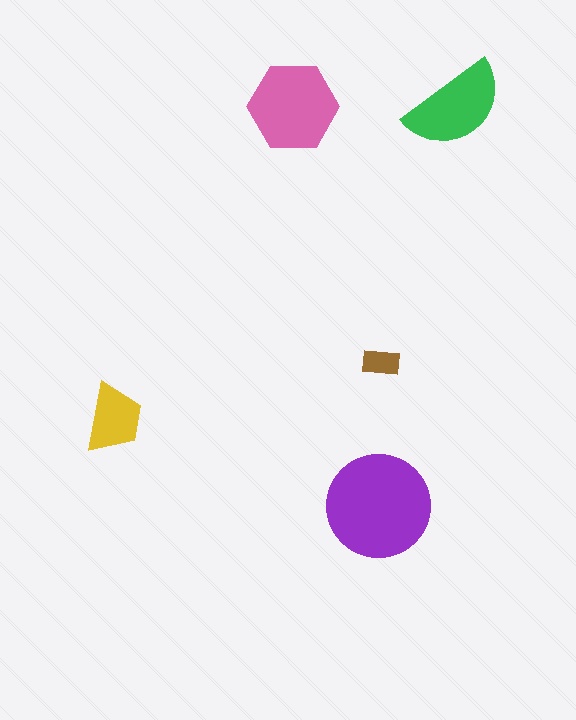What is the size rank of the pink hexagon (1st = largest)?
2nd.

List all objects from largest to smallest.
The purple circle, the pink hexagon, the green semicircle, the yellow trapezoid, the brown rectangle.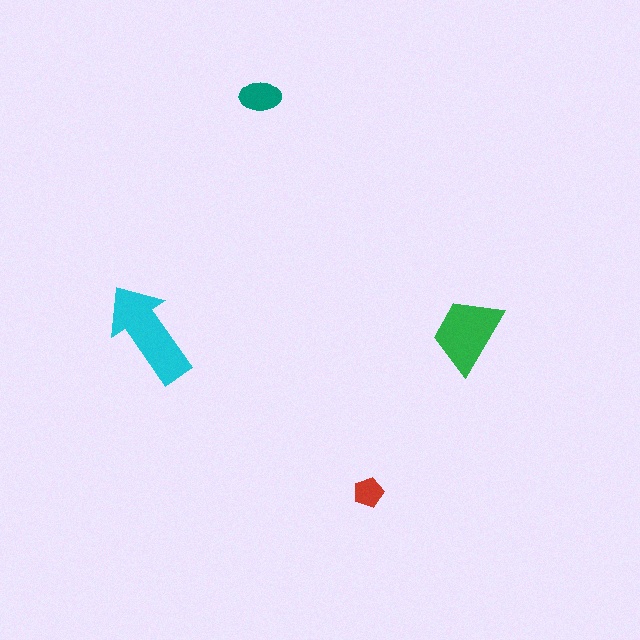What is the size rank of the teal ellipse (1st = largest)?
3rd.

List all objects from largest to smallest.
The cyan arrow, the green trapezoid, the teal ellipse, the red pentagon.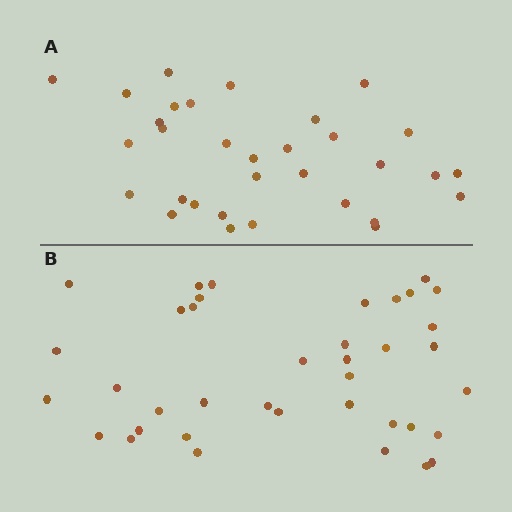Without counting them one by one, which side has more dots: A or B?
Region B (the bottom region) has more dots.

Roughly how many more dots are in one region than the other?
Region B has about 6 more dots than region A.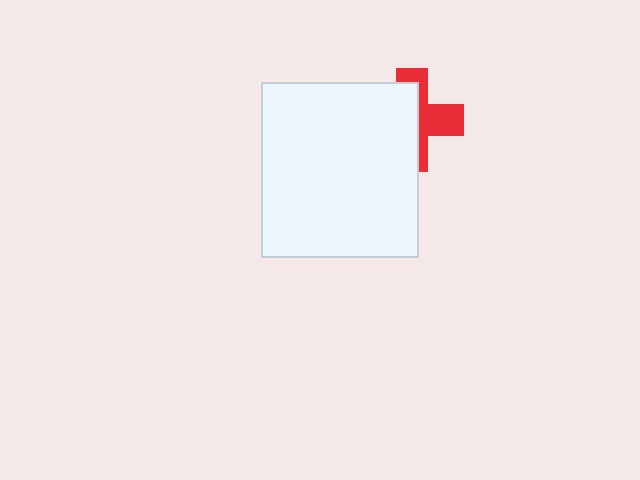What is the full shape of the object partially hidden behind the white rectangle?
The partially hidden object is a red cross.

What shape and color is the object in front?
The object in front is a white rectangle.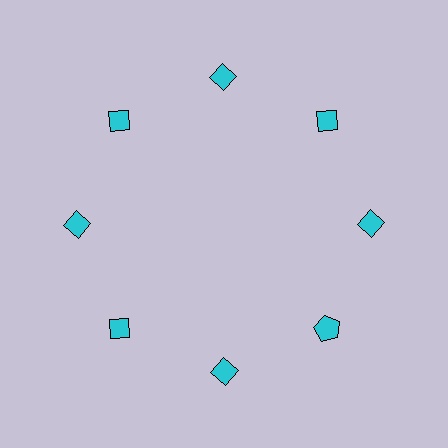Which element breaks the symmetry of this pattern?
The cyan pentagon at roughly the 4 o'clock position breaks the symmetry. All other shapes are cyan diamonds.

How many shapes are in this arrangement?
There are 8 shapes arranged in a ring pattern.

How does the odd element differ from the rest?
It has a different shape: pentagon instead of diamond.